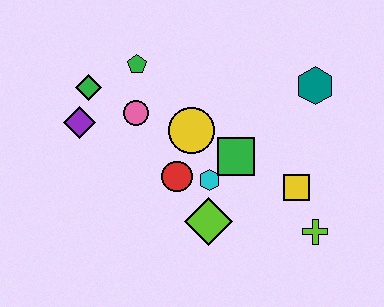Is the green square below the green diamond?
Yes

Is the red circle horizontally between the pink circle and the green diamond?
No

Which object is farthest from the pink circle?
The lime cross is farthest from the pink circle.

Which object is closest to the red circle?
The cyan hexagon is closest to the red circle.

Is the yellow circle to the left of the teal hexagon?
Yes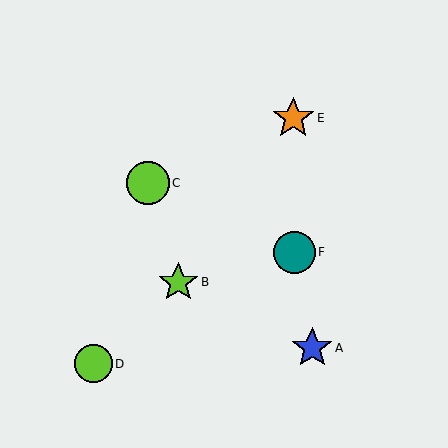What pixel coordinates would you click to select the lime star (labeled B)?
Click at (178, 282) to select the lime star B.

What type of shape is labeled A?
Shape A is a blue star.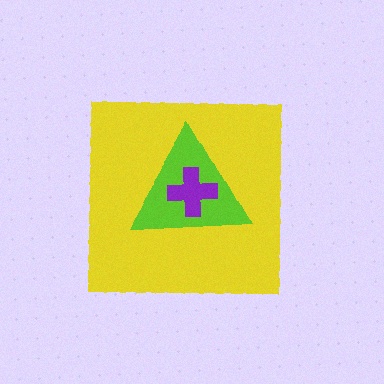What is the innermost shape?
The purple cross.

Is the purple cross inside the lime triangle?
Yes.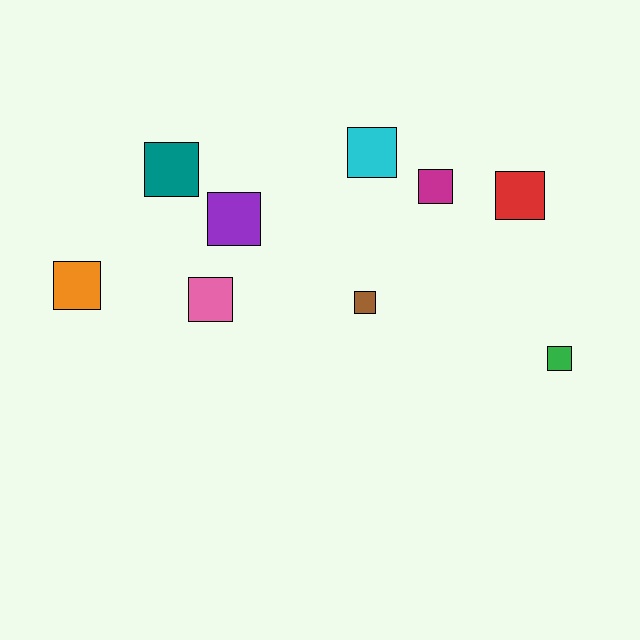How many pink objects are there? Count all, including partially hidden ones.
There is 1 pink object.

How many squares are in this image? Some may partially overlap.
There are 9 squares.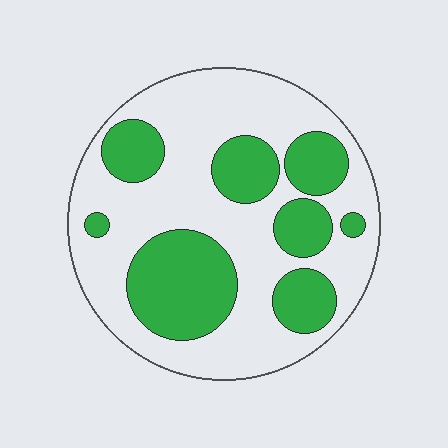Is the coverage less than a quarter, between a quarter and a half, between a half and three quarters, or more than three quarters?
Between a quarter and a half.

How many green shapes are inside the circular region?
8.